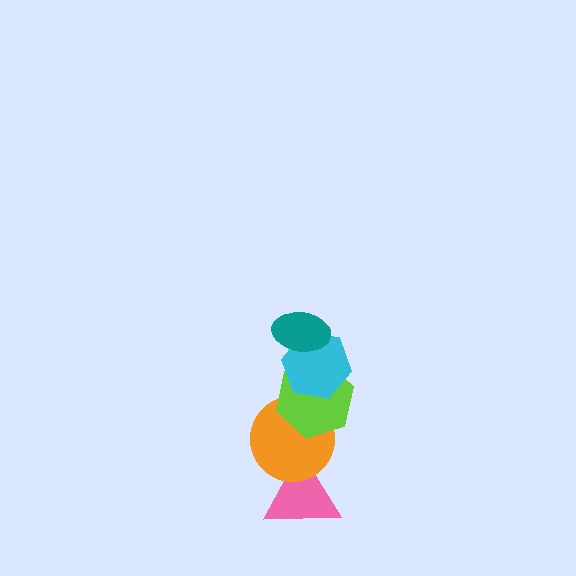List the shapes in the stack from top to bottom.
From top to bottom: the teal ellipse, the cyan hexagon, the lime hexagon, the orange circle, the pink triangle.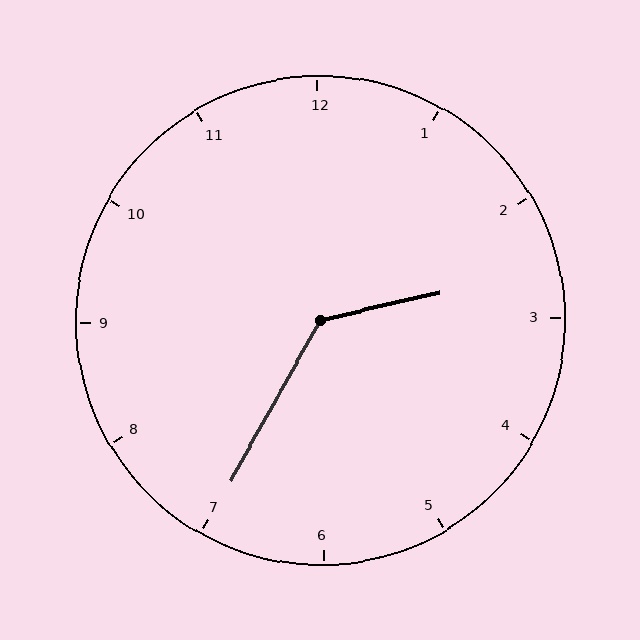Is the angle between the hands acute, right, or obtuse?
It is obtuse.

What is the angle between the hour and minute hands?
Approximately 132 degrees.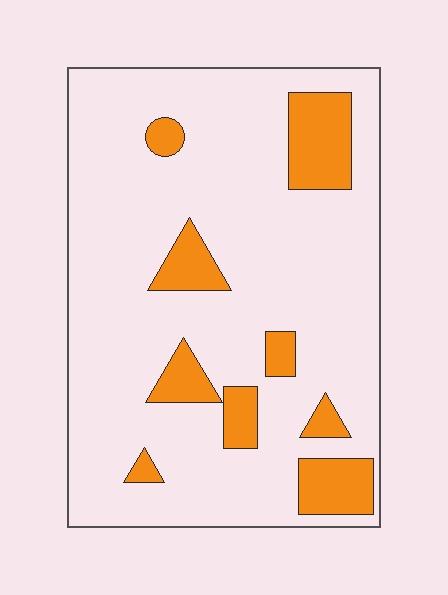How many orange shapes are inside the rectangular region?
9.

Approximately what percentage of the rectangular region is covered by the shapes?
Approximately 15%.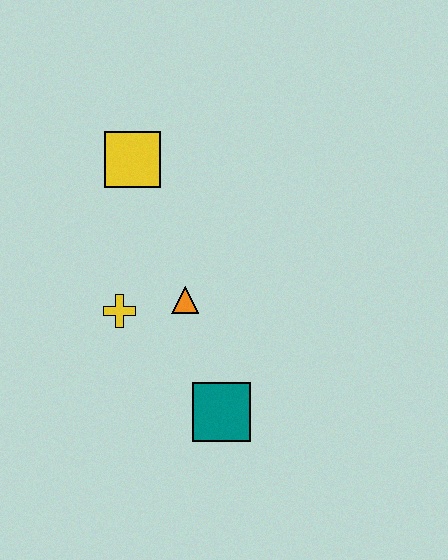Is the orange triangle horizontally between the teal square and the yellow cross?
Yes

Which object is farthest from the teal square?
The yellow square is farthest from the teal square.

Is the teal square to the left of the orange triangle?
No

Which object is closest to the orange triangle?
The yellow cross is closest to the orange triangle.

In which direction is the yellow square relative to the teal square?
The yellow square is above the teal square.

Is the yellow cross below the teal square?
No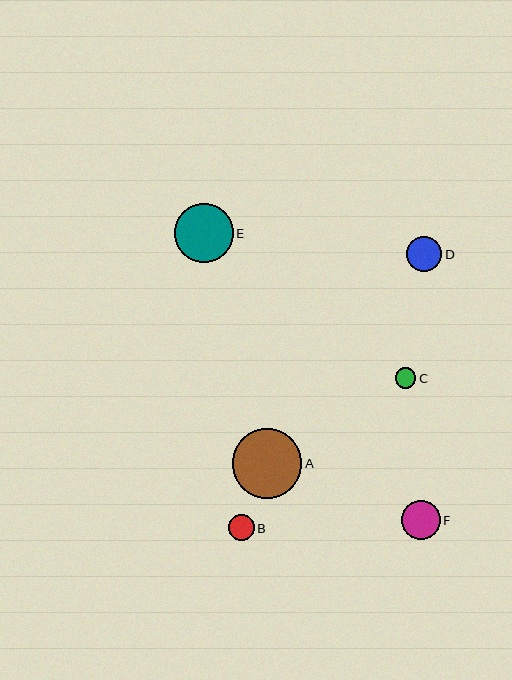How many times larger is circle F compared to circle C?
Circle F is approximately 1.9 times the size of circle C.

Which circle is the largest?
Circle A is the largest with a size of approximately 69 pixels.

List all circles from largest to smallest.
From largest to smallest: A, E, F, D, B, C.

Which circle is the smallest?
Circle C is the smallest with a size of approximately 21 pixels.